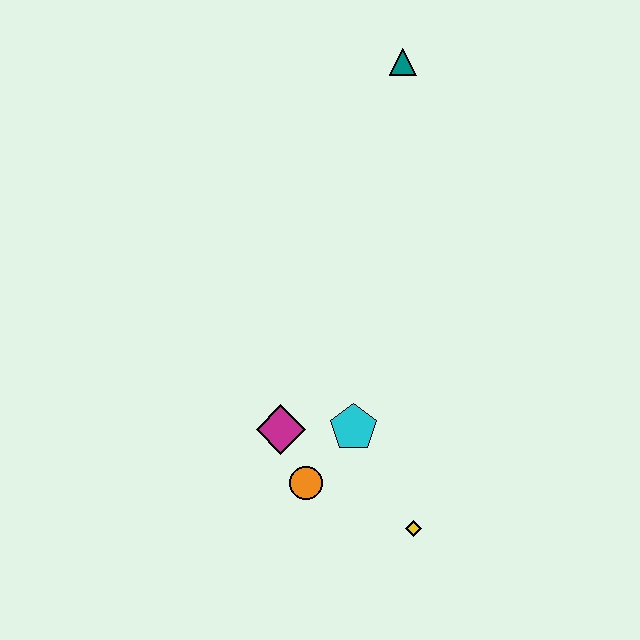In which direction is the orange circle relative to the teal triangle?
The orange circle is below the teal triangle.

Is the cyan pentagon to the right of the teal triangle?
No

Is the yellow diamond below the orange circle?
Yes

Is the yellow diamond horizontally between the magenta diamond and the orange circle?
No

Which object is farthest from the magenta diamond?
The teal triangle is farthest from the magenta diamond.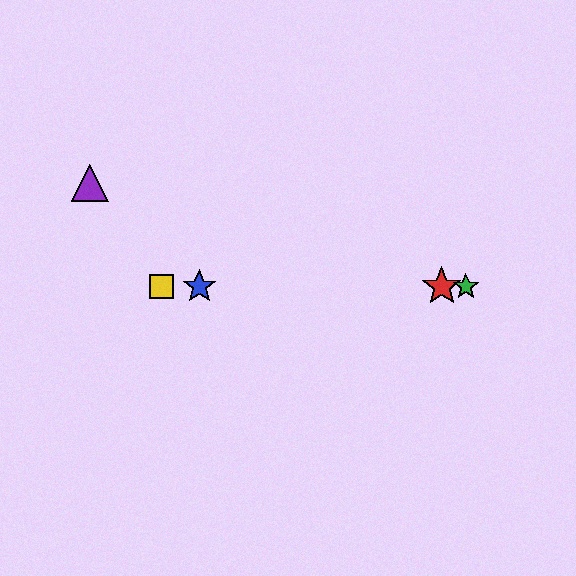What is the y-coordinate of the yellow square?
The yellow square is at y≈286.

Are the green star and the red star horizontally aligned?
Yes, both are at y≈286.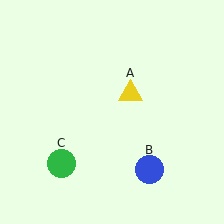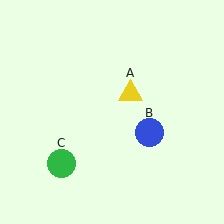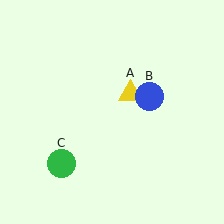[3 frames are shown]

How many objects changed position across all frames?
1 object changed position: blue circle (object B).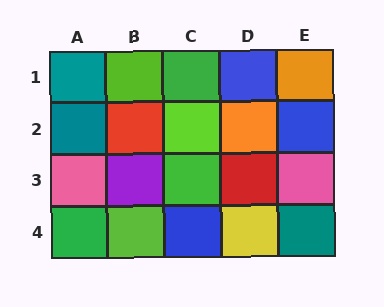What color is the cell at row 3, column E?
Pink.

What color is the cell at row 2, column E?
Blue.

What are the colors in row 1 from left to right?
Teal, lime, green, blue, orange.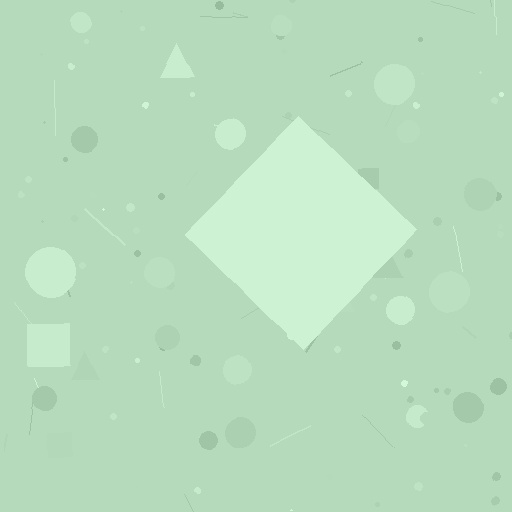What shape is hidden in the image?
A diamond is hidden in the image.